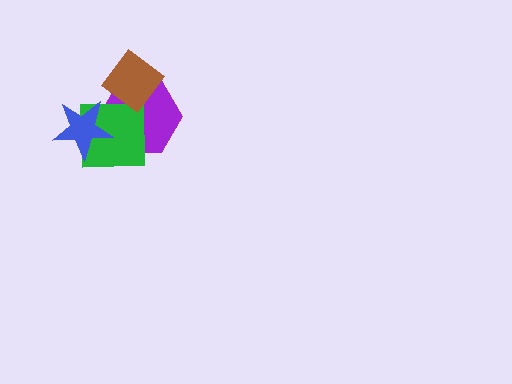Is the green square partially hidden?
Yes, it is partially covered by another shape.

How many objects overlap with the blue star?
2 objects overlap with the blue star.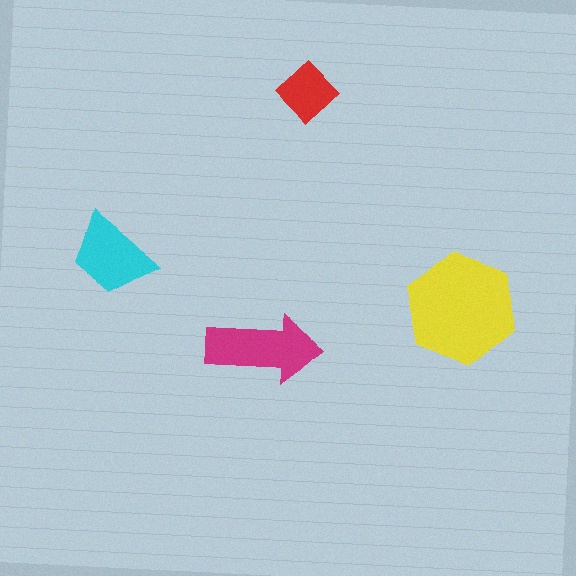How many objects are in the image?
There are 4 objects in the image.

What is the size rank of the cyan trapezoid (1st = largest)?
3rd.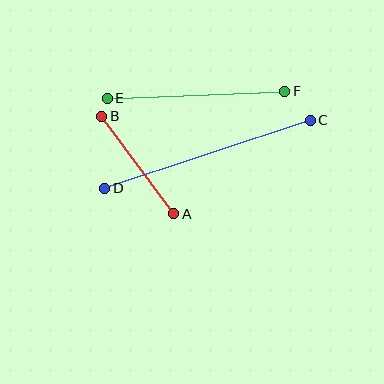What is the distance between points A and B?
The distance is approximately 121 pixels.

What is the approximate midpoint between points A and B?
The midpoint is at approximately (138, 165) pixels.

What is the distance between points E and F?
The distance is approximately 177 pixels.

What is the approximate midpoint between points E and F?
The midpoint is at approximately (196, 95) pixels.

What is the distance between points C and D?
The distance is approximately 216 pixels.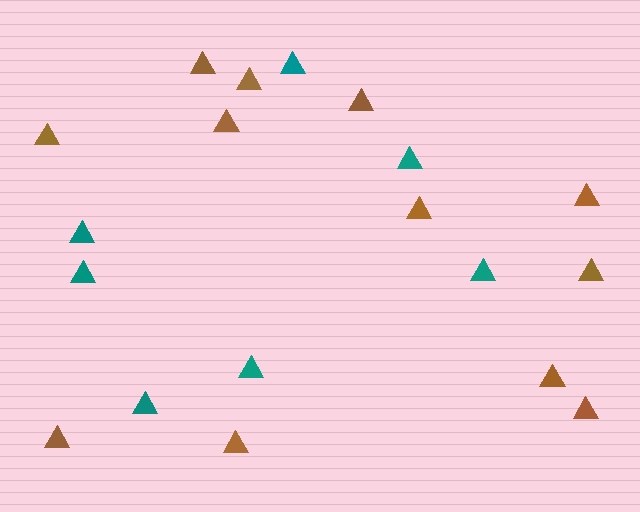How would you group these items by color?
There are 2 groups: one group of brown triangles (12) and one group of teal triangles (7).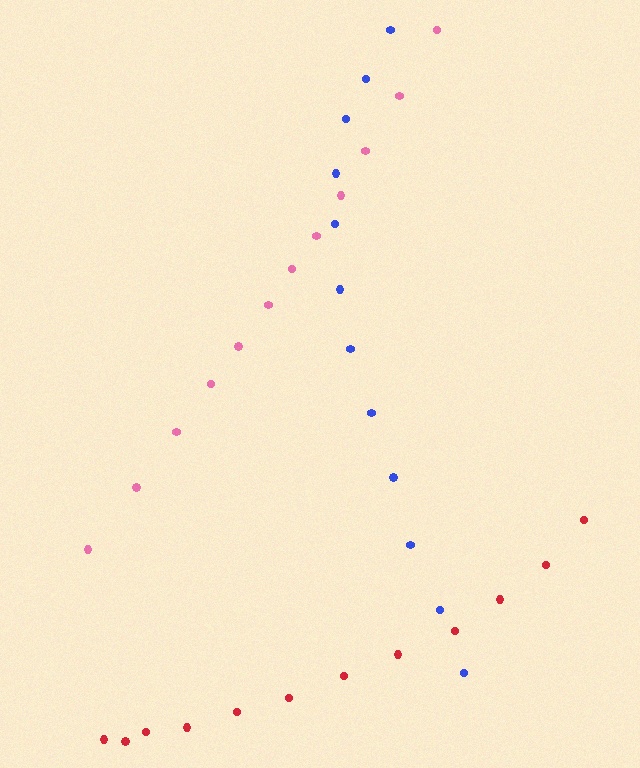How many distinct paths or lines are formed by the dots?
There are 3 distinct paths.